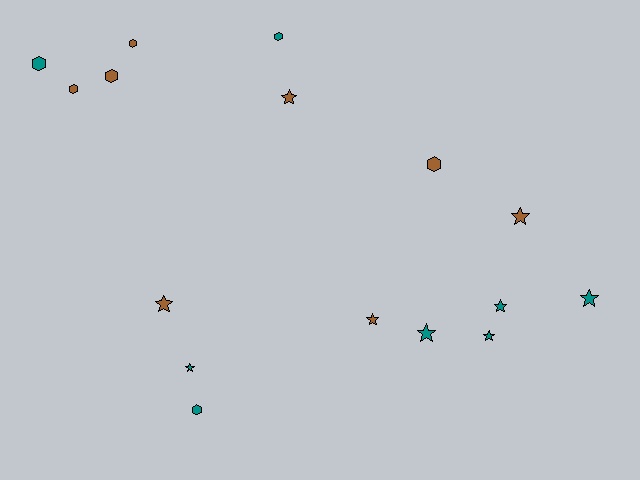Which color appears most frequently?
Brown, with 8 objects.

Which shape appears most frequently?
Star, with 9 objects.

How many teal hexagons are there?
There are 3 teal hexagons.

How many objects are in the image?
There are 16 objects.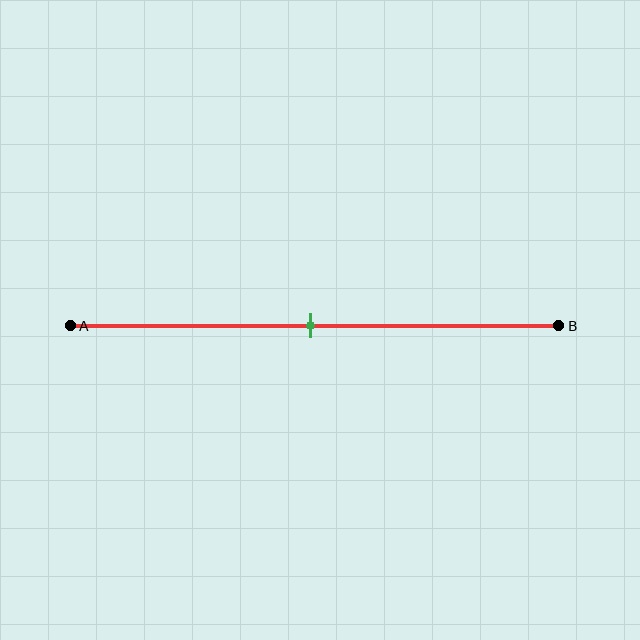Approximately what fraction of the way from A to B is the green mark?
The green mark is approximately 50% of the way from A to B.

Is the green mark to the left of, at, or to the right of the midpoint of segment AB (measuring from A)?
The green mark is approximately at the midpoint of segment AB.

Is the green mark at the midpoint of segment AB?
Yes, the mark is approximately at the midpoint.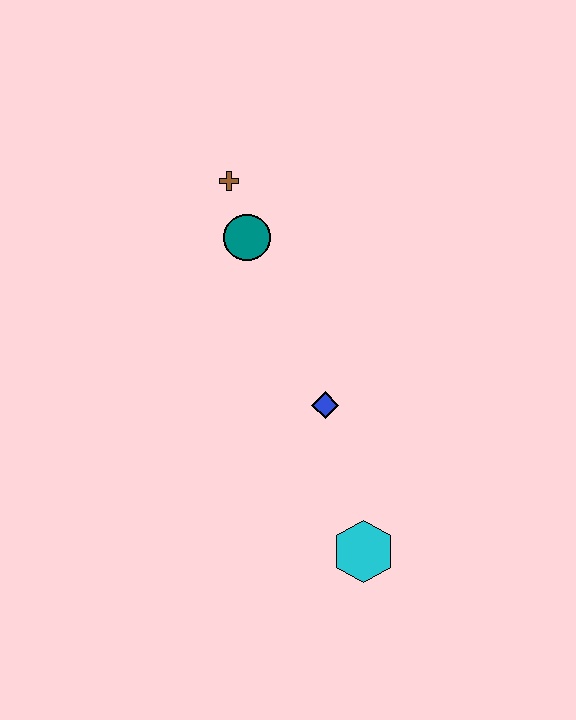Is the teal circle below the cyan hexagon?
No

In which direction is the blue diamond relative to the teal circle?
The blue diamond is below the teal circle.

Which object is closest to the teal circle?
The brown cross is closest to the teal circle.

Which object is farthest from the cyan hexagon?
The brown cross is farthest from the cyan hexagon.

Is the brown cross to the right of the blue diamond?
No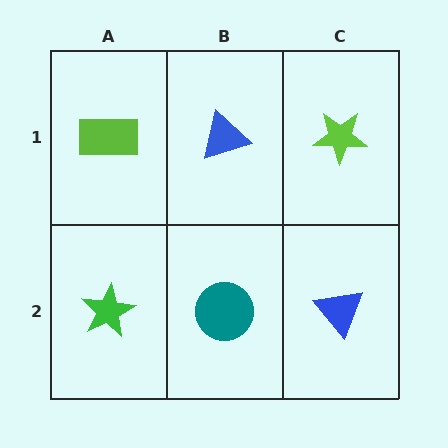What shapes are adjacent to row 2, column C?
A lime star (row 1, column C), a teal circle (row 2, column B).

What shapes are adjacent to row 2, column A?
A lime rectangle (row 1, column A), a teal circle (row 2, column B).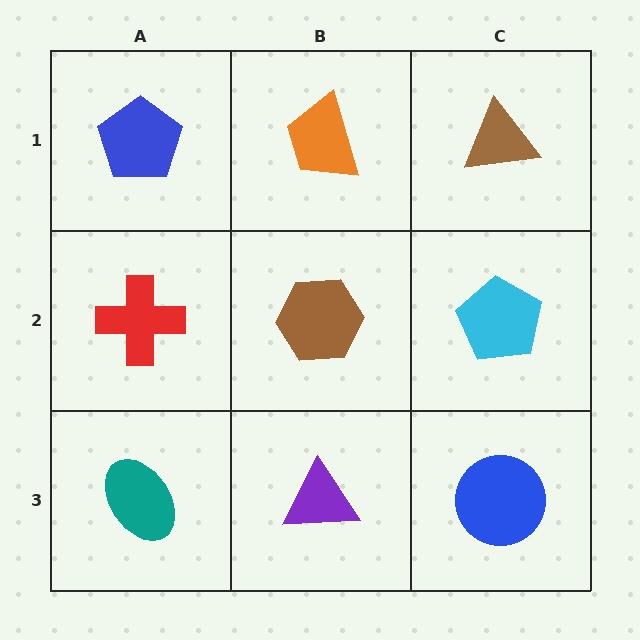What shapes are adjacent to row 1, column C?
A cyan pentagon (row 2, column C), an orange trapezoid (row 1, column B).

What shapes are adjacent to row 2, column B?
An orange trapezoid (row 1, column B), a purple triangle (row 3, column B), a red cross (row 2, column A), a cyan pentagon (row 2, column C).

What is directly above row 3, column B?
A brown hexagon.